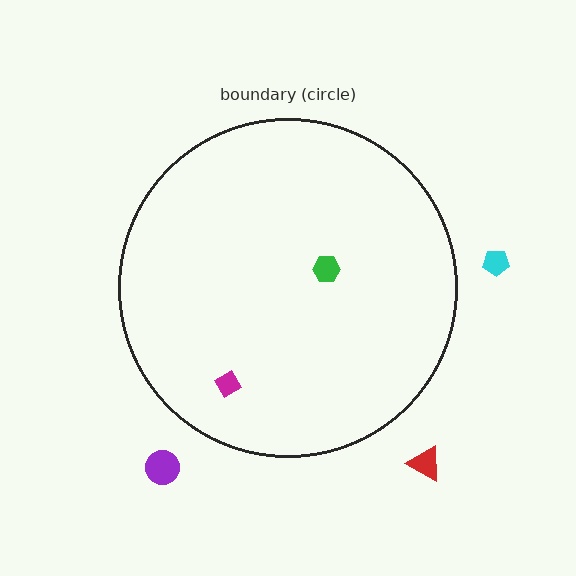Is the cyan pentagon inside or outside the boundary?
Outside.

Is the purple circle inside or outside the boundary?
Outside.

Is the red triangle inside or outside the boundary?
Outside.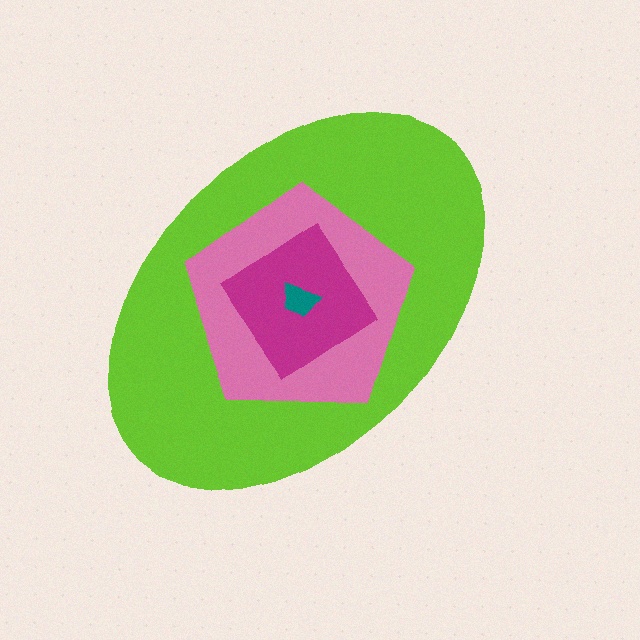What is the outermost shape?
The lime ellipse.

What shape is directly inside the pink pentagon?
The magenta diamond.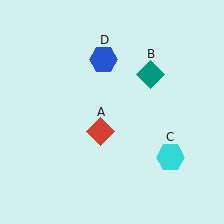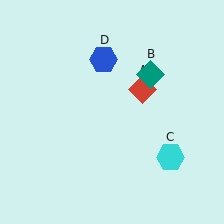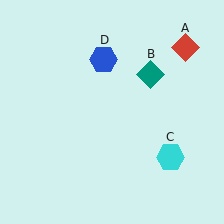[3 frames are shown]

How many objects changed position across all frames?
1 object changed position: red diamond (object A).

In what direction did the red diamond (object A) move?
The red diamond (object A) moved up and to the right.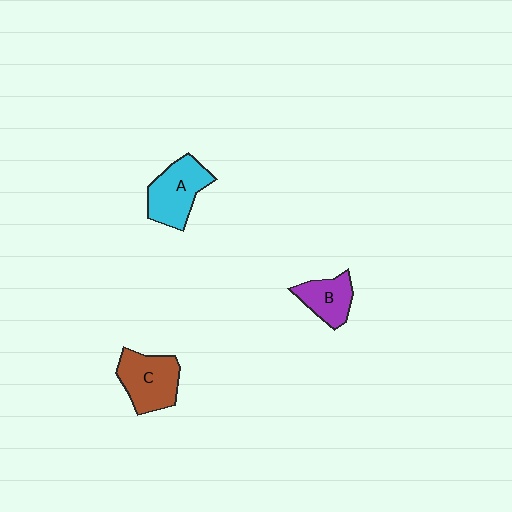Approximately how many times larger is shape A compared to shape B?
Approximately 1.4 times.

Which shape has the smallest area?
Shape B (purple).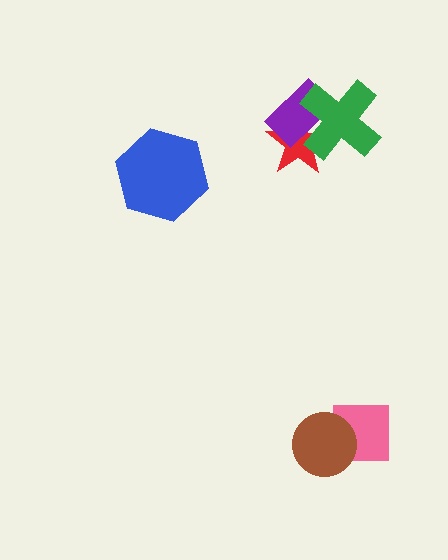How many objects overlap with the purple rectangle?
2 objects overlap with the purple rectangle.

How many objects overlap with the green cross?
2 objects overlap with the green cross.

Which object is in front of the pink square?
The brown circle is in front of the pink square.